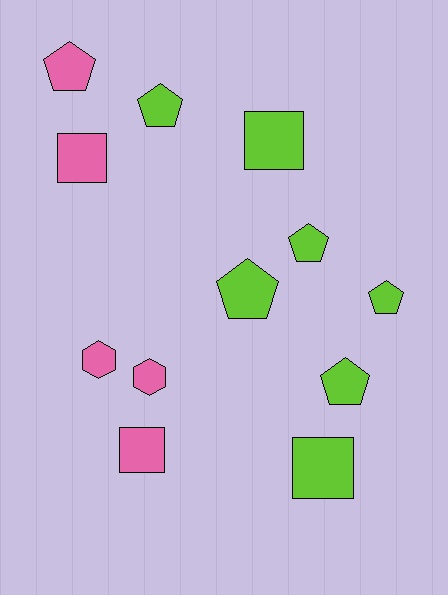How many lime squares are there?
There are 2 lime squares.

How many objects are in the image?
There are 12 objects.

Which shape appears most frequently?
Pentagon, with 6 objects.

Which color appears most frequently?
Lime, with 7 objects.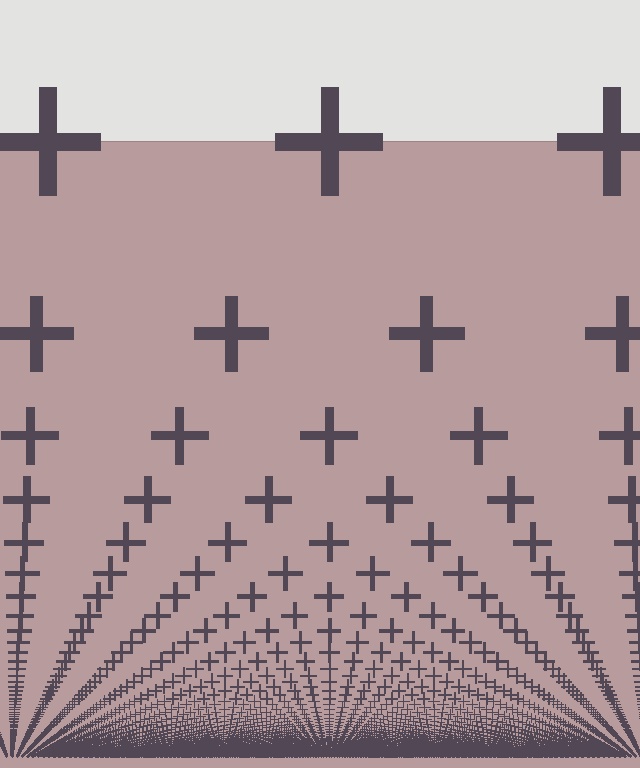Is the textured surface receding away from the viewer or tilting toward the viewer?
The surface appears to tilt toward the viewer. Texture elements get larger and sparser toward the top.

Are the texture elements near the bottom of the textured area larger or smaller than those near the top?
Smaller. The gradient is inverted — elements near the bottom are smaller and denser.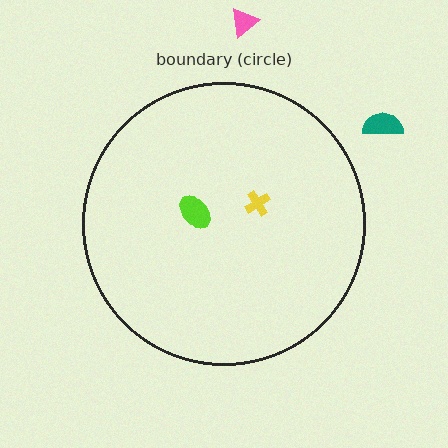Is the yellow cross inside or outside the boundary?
Inside.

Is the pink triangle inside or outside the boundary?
Outside.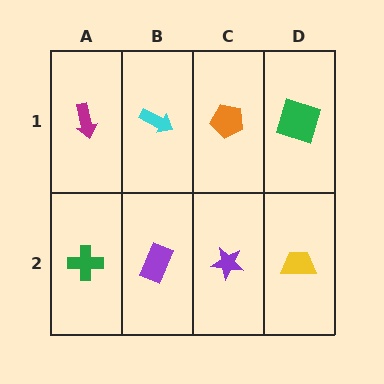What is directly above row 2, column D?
A green square.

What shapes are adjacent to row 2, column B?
A cyan arrow (row 1, column B), a green cross (row 2, column A), a purple star (row 2, column C).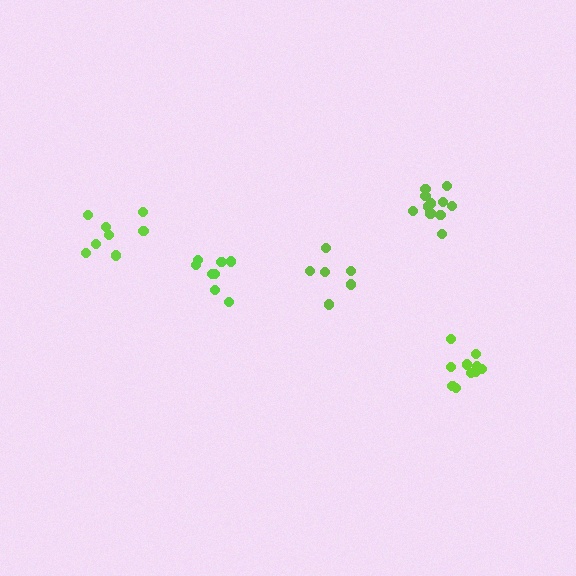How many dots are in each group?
Group 1: 6 dots, Group 2: 8 dots, Group 3: 8 dots, Group 4: 10 dots, Group 5: 11 dots (43 total).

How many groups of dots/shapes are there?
There are 5 groups.